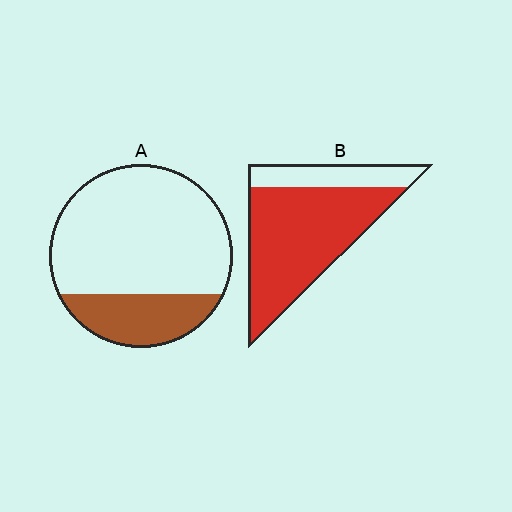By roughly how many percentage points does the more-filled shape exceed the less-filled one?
By roughly 50 percentage points (B over A).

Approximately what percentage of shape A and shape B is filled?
A is approximately 25% and B is approximately 75%.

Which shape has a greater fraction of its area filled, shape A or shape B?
Shape B.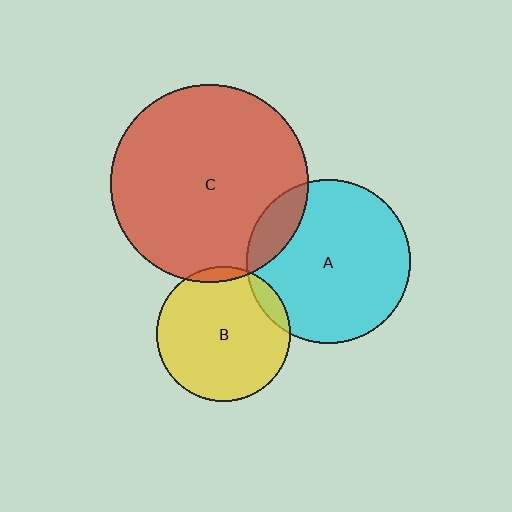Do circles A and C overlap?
Yes.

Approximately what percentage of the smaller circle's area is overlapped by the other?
Approximately 15%.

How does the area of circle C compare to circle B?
Approximately 2.2 times.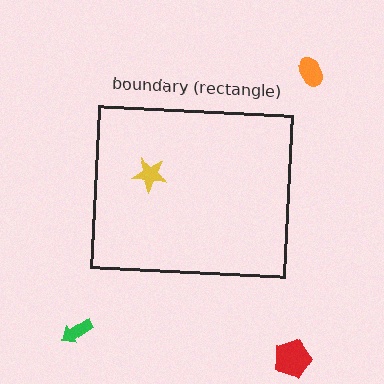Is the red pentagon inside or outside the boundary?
Outside.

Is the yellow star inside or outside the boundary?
Inside.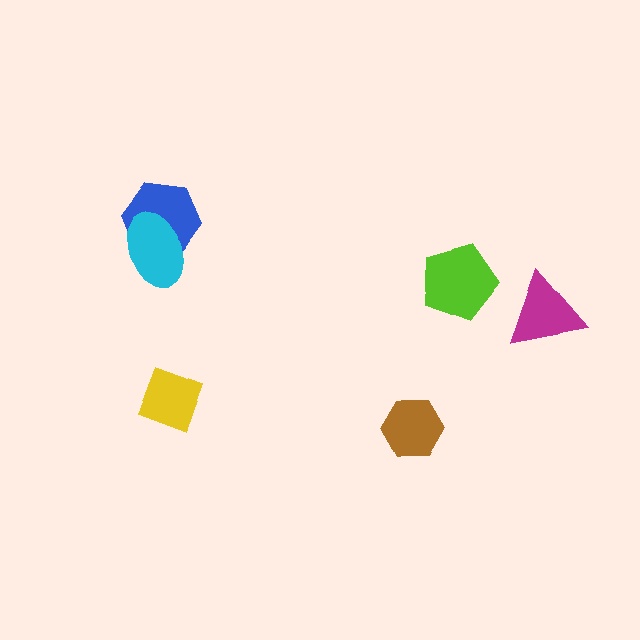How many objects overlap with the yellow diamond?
0 objects overlap with the yellow diamond.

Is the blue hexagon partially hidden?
Yes, it is partially covered by another shape.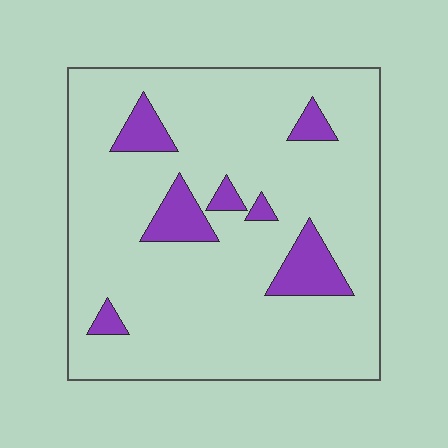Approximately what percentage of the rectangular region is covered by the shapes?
Approximately 10%.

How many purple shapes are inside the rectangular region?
7.